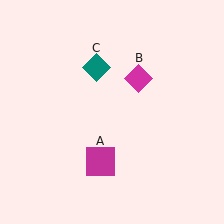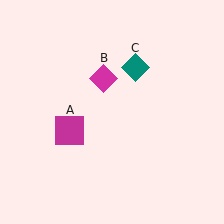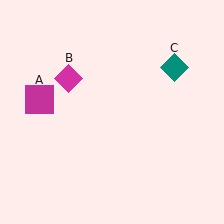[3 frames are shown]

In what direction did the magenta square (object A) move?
The magenta square (object A) moved up and to the left.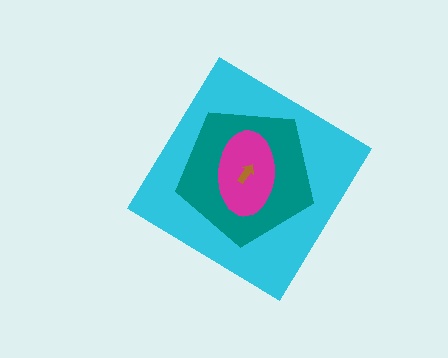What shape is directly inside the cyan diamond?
The teal pentagon.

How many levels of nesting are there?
4.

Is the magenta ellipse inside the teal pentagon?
Yes.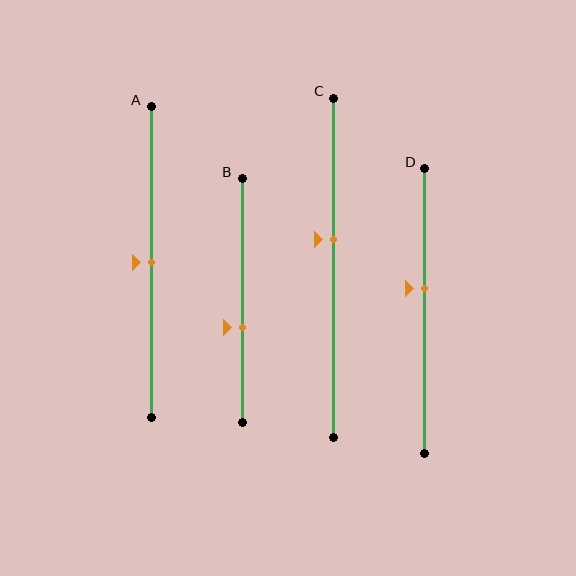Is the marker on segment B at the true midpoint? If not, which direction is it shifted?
No, the marker on segment B is shifted downward by about 11% of the segment length.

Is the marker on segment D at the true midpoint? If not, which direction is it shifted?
No, the marker on segment D is shifted upward by about 8% of the segment length.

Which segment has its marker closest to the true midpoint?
Segment A has its marker closest to the true midpoint.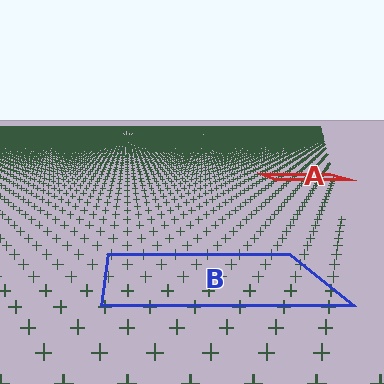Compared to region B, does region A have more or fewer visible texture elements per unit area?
Region A has more texture elements per unit area — they are packed more densely because it is farther away.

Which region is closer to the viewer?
Region B is closer. The texture elements there are larger and more spread out.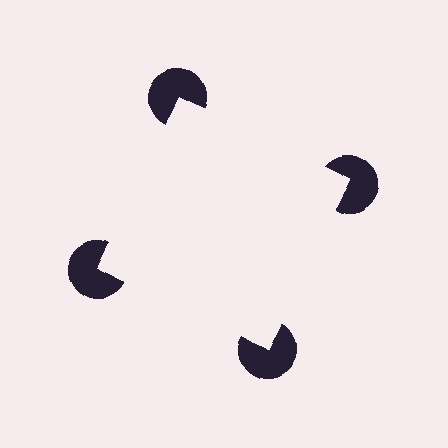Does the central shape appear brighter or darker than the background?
It typically appears slightly brighter than the background, even though no actual brightness change is drawn.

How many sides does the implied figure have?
4 sides.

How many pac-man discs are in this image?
There are 4 — one at each vertex of the illusory square.